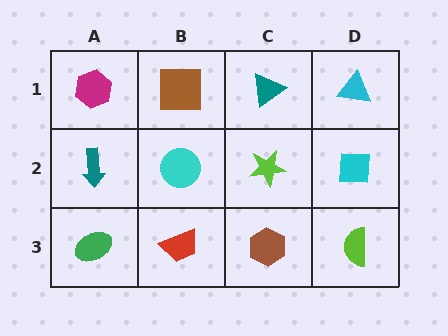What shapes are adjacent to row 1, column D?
A cyan square (row 2, column D), a teal triangle (row 1, column C).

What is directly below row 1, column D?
A cyan square.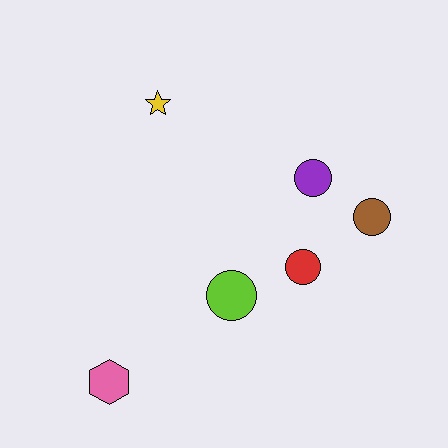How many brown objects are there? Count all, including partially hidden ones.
There is 1 brown object.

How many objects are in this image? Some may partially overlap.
There are 6 objects.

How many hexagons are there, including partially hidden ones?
There is 1 hexagon.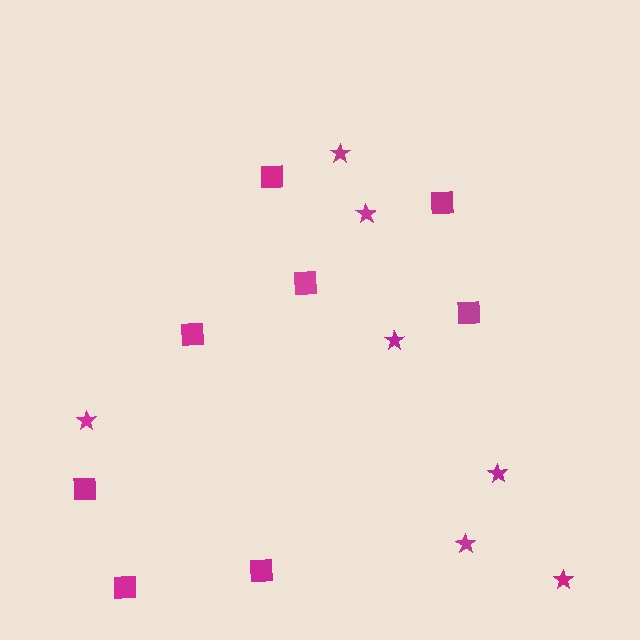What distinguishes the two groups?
There are 2 groups: one group of stars (7) and one group of squares (8).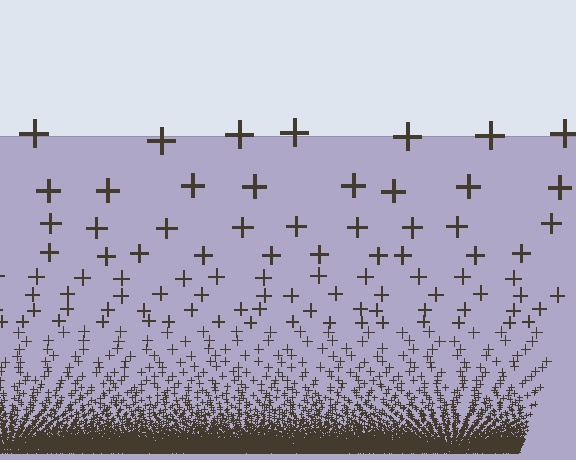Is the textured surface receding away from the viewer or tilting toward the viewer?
The surface appears to tilt toward the viewer. Texture elements get larger and sparser toward the top.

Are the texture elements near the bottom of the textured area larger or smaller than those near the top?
Smaller. The gradient is inverted — elements near the bottom are smaller and denser.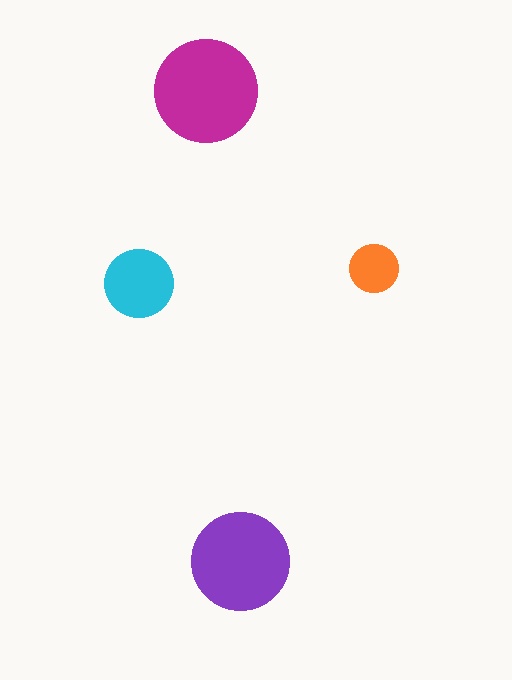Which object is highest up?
The magenta circle is topmost.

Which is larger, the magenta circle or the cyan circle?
The magenta one.